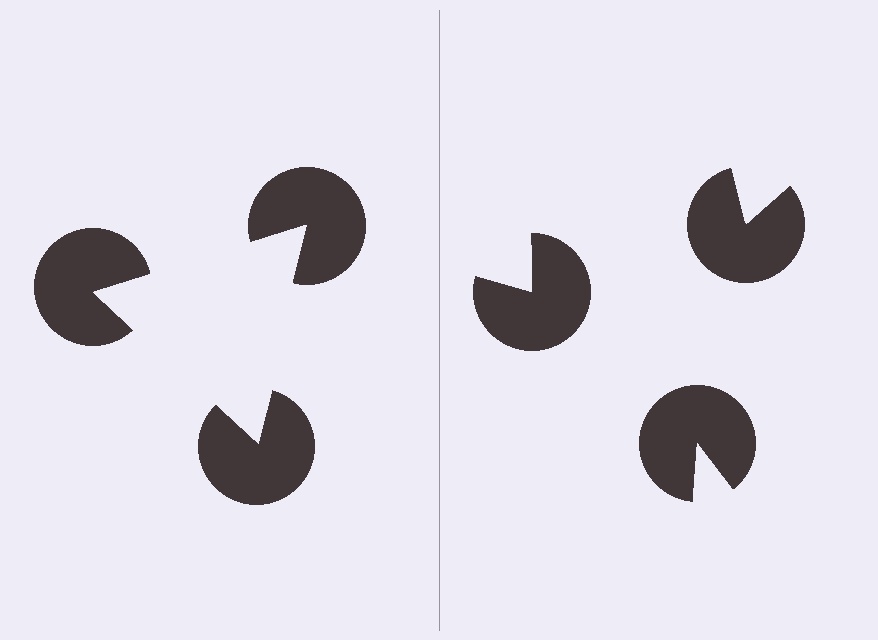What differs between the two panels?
The pac-man discs are positioned identically on both sides; only the wedge orientations differ. On the left they align to a triangle; on the right they are misaligned.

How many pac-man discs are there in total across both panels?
6 — 3 on each side.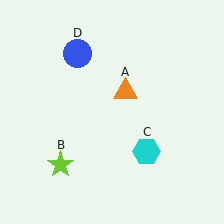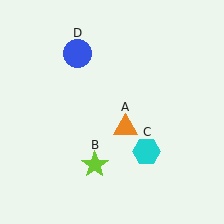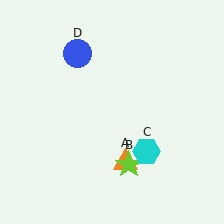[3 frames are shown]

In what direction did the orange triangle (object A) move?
The orange triangle (object A) moved down.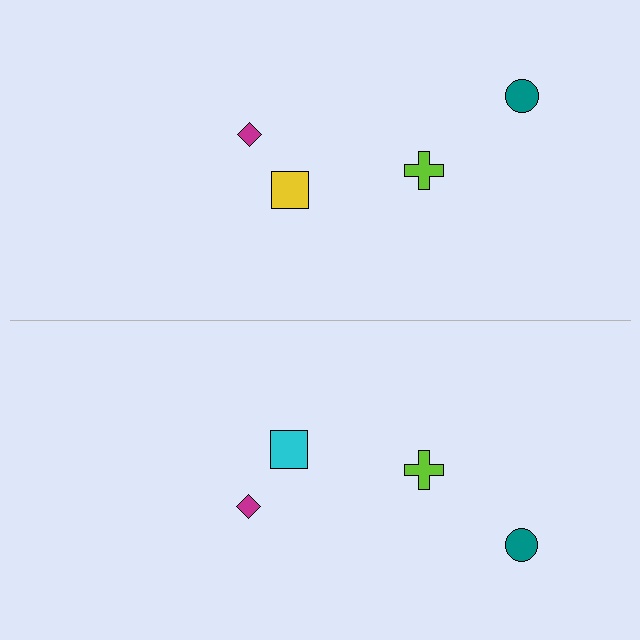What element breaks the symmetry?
The cyan square on the bottom side breaks the symmetry — its mirror counterpart is yellow.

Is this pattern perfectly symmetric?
No, the pattern is not perfectly symmetric. The cyan square on the bottom side breaks the symmetry — its mirror counterpart is yellow.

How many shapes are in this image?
There are 8 shapes in this image.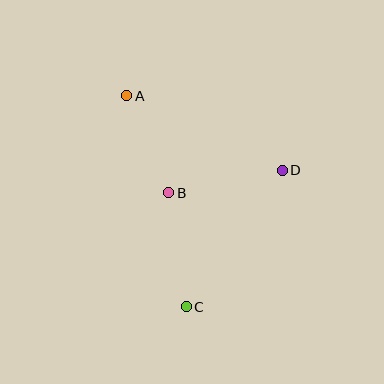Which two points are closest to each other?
Points A and B are closest to each other.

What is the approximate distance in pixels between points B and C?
The distance between B and C is approximately 116 pixels.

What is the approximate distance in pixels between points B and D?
The distance between B and D is approximately 116 pixels.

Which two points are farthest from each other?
Points A and C are farthest from each other.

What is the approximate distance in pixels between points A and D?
The distance between A and D is approximately 173 pixels.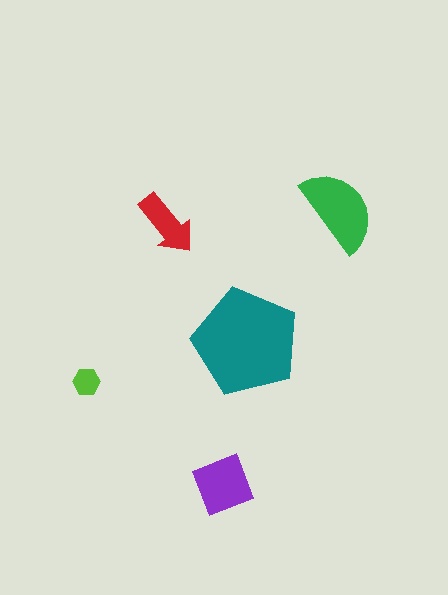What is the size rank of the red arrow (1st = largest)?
4th.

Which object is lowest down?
The purple square is bottommost.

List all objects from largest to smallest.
The teal pentagon, the green semicircle, the purple square, the red arrow, the lime hexagon.